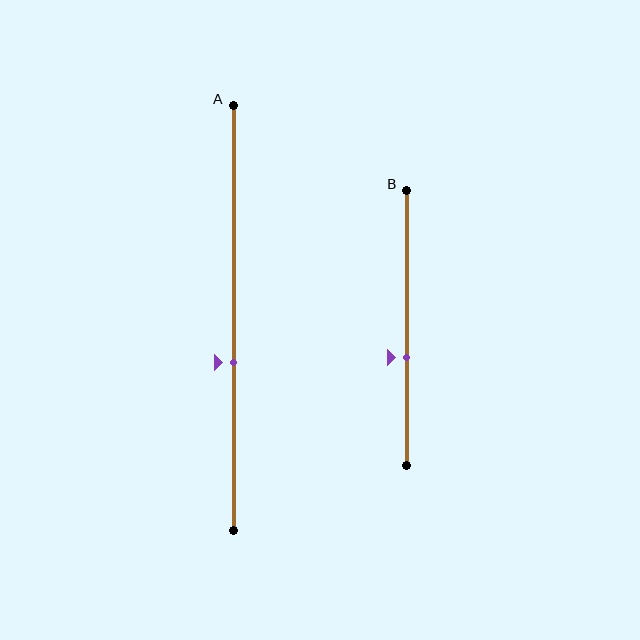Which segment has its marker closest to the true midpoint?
Segment A has its marker closest to the true midpoint.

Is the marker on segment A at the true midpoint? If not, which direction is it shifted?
No, the marker on segment A is shifted downward by about 10% of the segment length.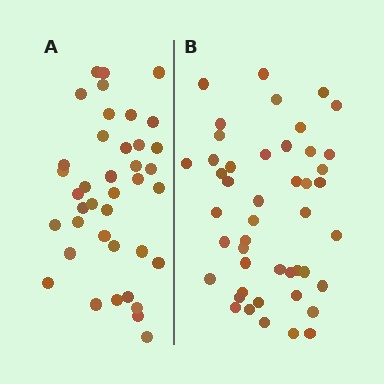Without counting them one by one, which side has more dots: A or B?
Region B (the right region) has more dots.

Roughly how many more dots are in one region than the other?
Region B has roughly 8 or so more dots than region A.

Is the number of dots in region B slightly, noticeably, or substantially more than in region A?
Region B has only slightly more — the two regions are fairly close. The ratio is roughly 1.2 to 1.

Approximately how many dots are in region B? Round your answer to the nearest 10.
About 50 dots. (The exact count is 46, which rounds to 50.)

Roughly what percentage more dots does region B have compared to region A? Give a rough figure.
About 20% more.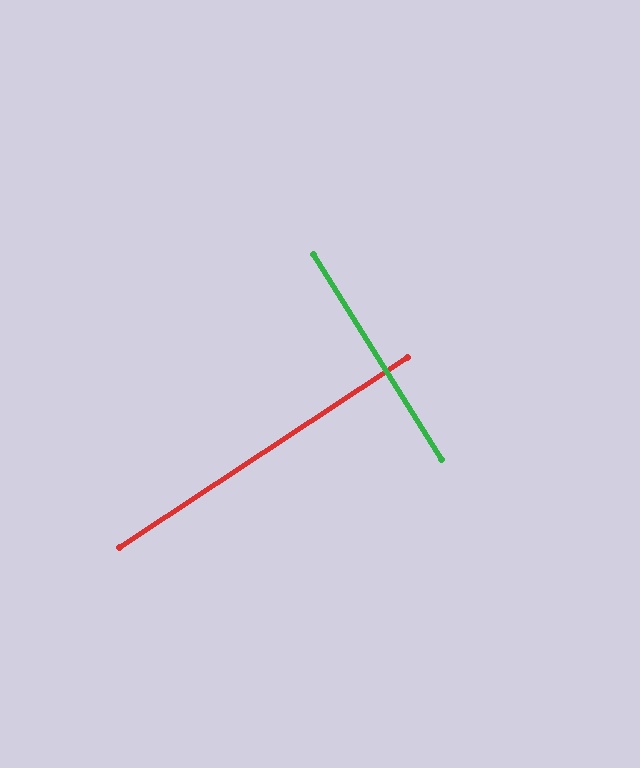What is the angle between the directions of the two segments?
Approximately 89 degrees.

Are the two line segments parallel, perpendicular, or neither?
Perpendicular — they meet at approximately 89°.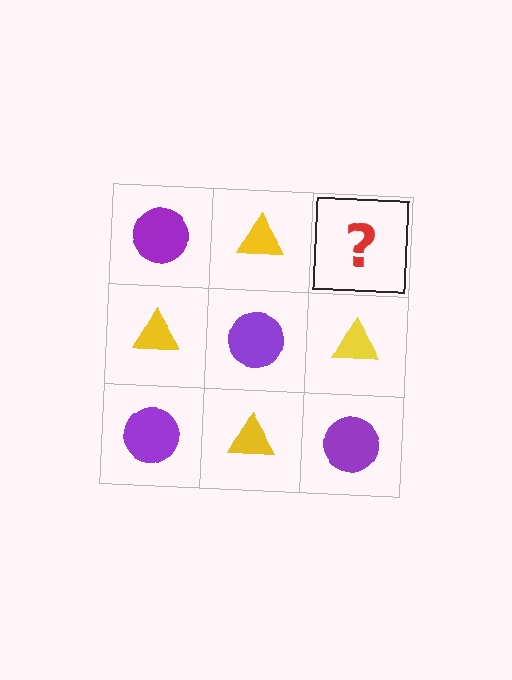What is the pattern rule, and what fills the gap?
The rule is that it alternates purple circle and yellow triangle in a checkerboard pattern. The gap should be filled with a purple circle.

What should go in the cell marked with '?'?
The missing cell should contain a purple circle.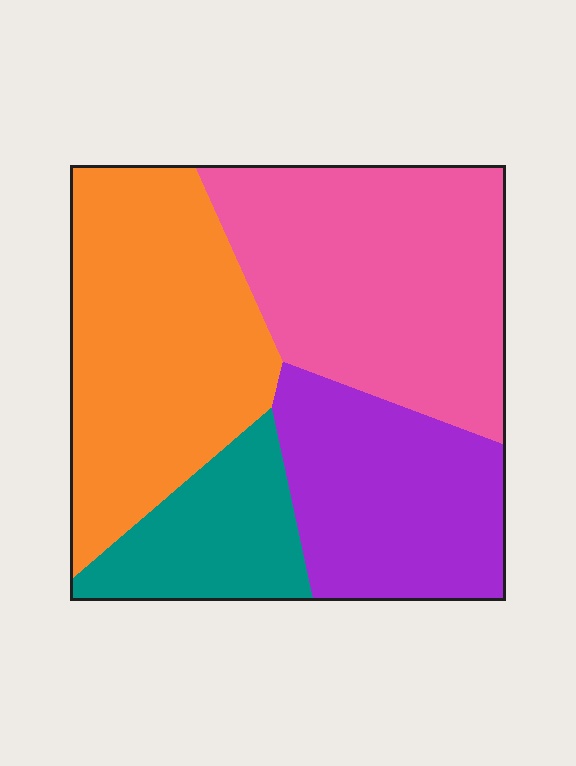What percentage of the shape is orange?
Orange takes up about one third (1/3) of the shape.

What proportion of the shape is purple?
Purple covers 22% of the shape.